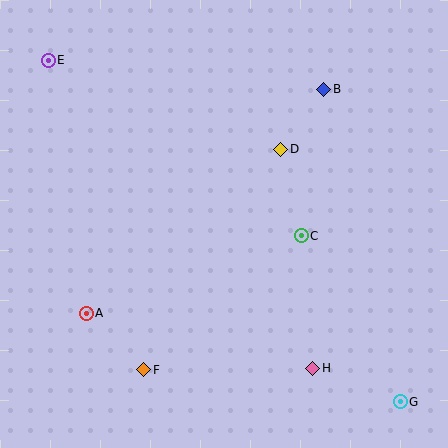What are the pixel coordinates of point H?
Point H is at (313, 368).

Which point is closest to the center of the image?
Point C at (301, 236) is closest to the center.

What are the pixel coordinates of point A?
Point A is at (86, 313).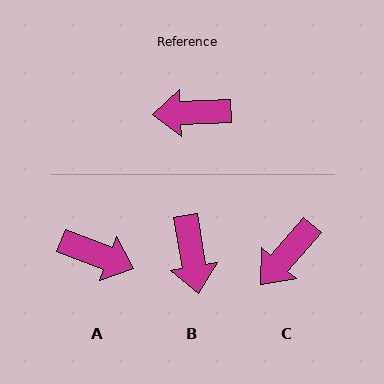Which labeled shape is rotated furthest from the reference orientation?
A, about 156 degrees away.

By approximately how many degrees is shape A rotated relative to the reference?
Approximately 156 degrees counter-clockwise.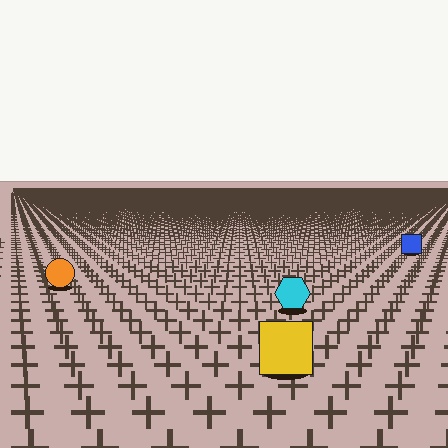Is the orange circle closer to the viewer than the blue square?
Yes. The orange circle is closer — you can tell from the texture gradient: the ground texture is coarser near it.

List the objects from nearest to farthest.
From nearest to farthest: the yellow square, the cyan hexagon, the orange circle, the blue square.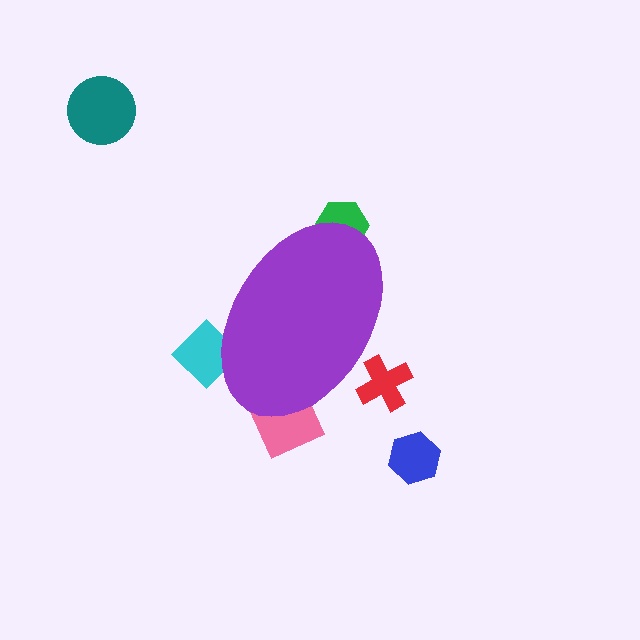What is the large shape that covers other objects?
A purple ellipse.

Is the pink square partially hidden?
Yes, the pink square is partially hidden behind the purple ellipse.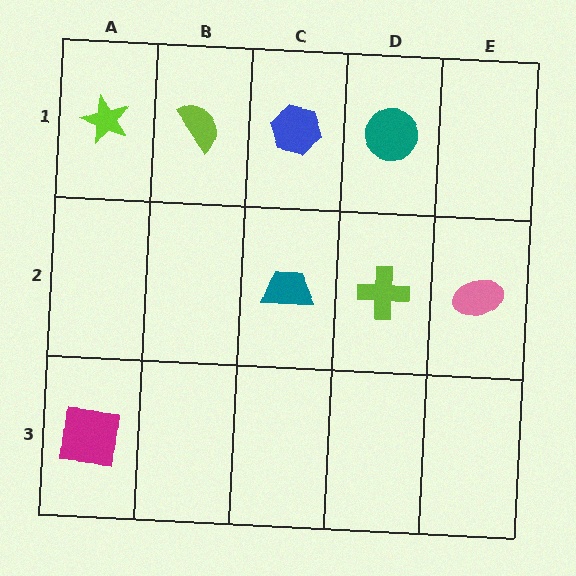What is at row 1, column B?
A lime semicircle.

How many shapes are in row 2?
3 shapes.